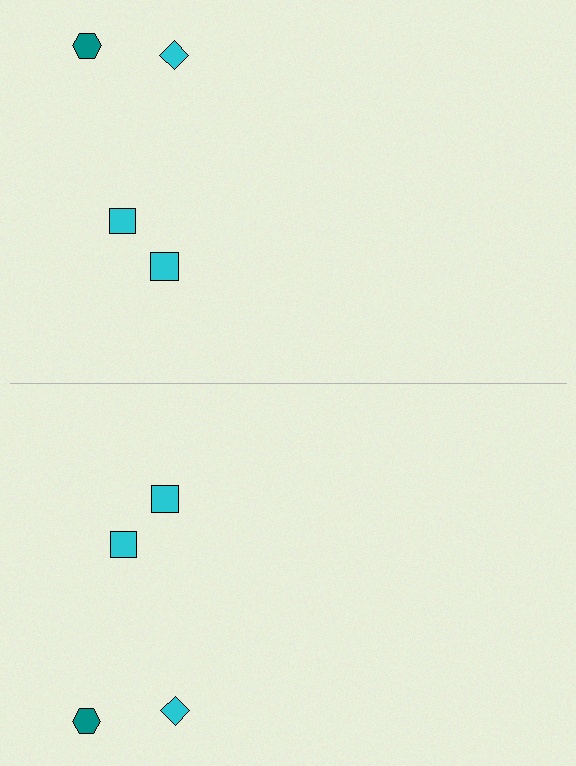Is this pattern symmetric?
Yes, this pattern has bilateral (reflection) symmetry.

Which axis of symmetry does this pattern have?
The pattern has a horizontal axis of symmetry running through the center of the image.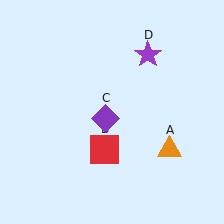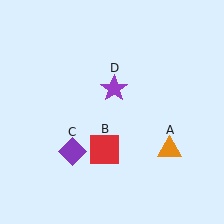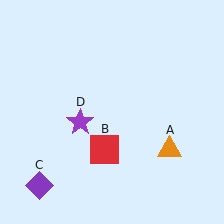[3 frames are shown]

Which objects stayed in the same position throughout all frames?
Orange triangle (object A) and red square (object B) remained stationary.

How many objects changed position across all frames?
2 objects changed position: purple diamond (object C), purple star (object D).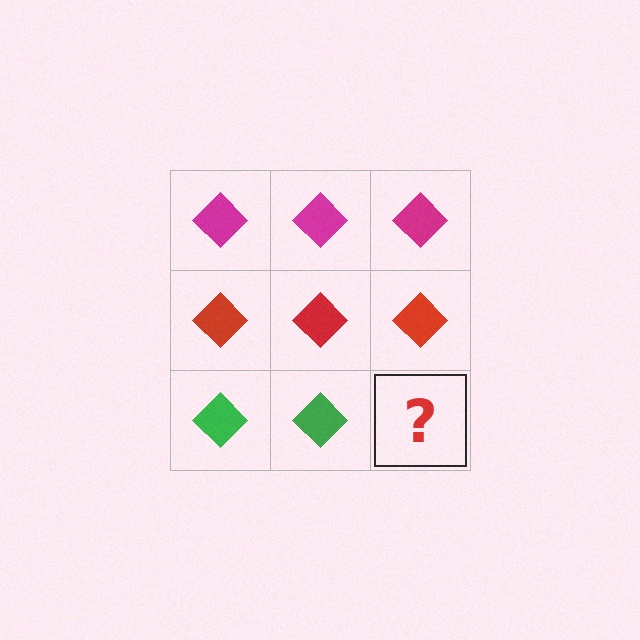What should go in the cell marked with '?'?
The missing cell should contain a green diamond.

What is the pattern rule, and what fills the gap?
The rule is that each row has a consistent color. The gap should be filled with a green diamond.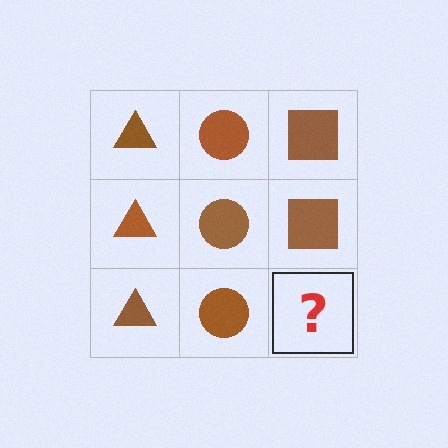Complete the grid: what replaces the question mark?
The question mark should be replaced with a brown square.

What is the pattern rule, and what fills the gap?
The rule is that each column has a consistent shape. The gap should be filled with a brown square.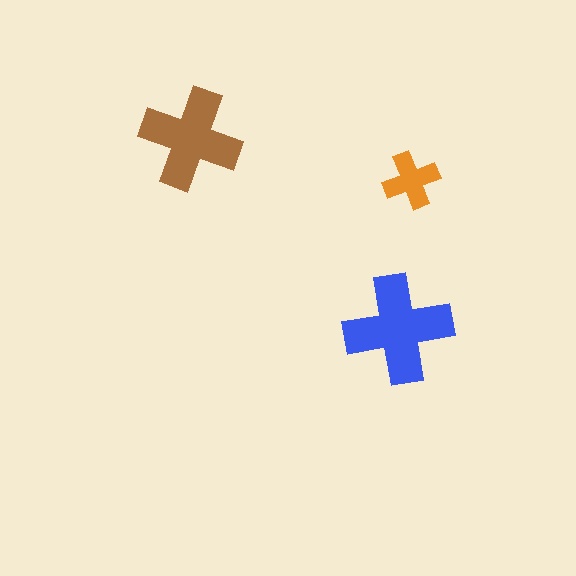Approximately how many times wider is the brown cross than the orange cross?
About 2 times wider.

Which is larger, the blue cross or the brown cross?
The blue one.